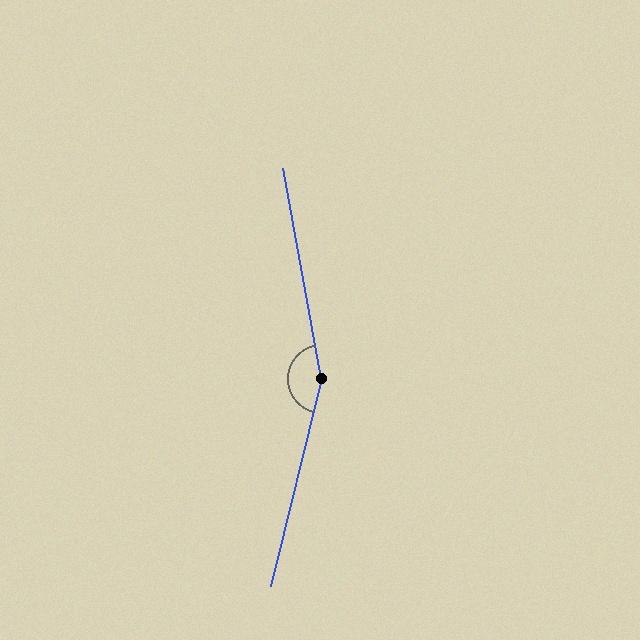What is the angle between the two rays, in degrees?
Approximately 156 degrees.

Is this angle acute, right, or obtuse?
It is obtuse.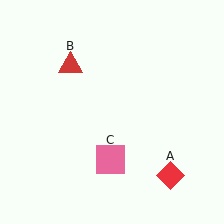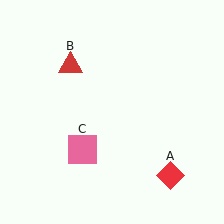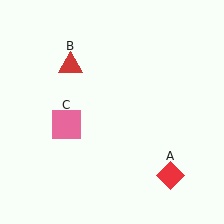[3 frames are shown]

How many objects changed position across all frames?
1 object changed position: pink square (object C).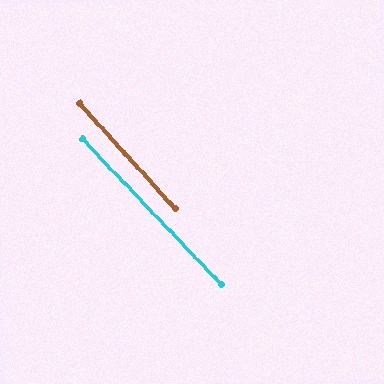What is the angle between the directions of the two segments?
Approximately 1 degree.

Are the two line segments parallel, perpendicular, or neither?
Parallel — their directions differ by only 0.8°.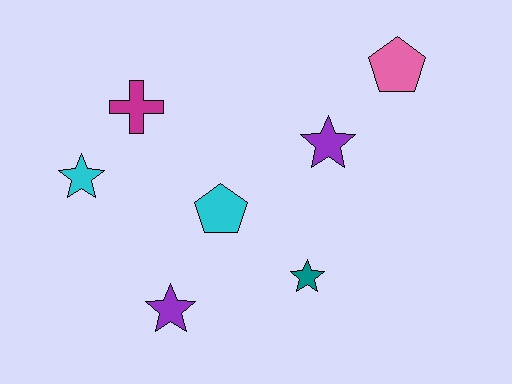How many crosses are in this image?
There is 1 cross.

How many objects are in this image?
There are 7 objects.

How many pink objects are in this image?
There is 1 pink object.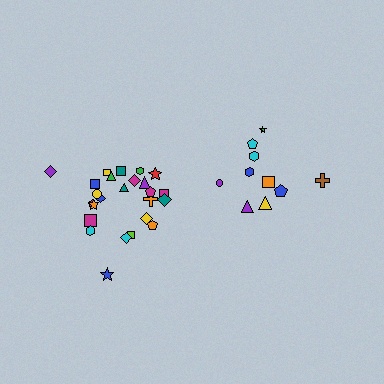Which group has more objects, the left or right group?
The left group.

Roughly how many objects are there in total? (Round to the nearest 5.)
Roughly 35 objects in total.